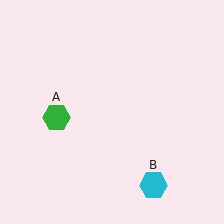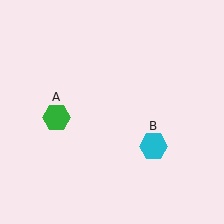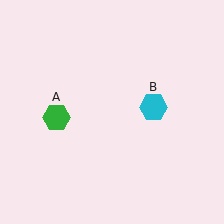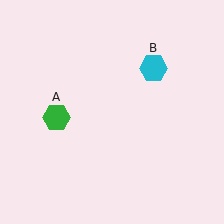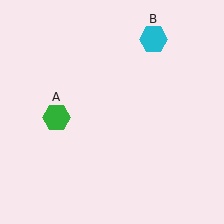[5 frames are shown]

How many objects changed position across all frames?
1 object changed position: cyan hexagon (object B).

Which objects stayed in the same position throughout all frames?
Green hexagon (object A) remained stationary.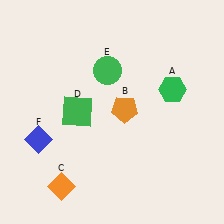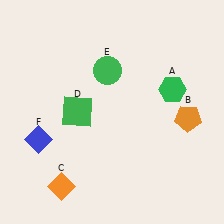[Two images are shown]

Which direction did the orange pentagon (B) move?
The orange pentagon (B) moved right.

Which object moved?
The orange pentagon (B) moved right.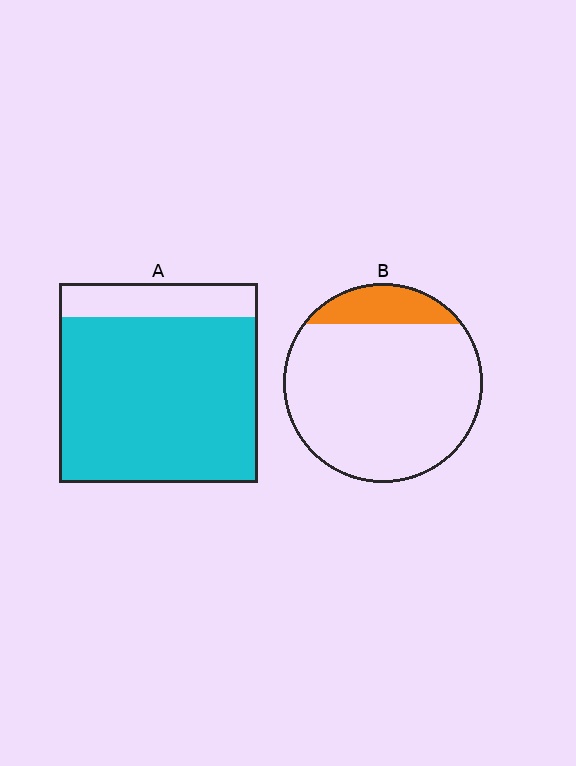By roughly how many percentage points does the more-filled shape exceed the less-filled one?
By roughly 70 percentage points (A over B).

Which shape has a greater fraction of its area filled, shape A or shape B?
Shape A.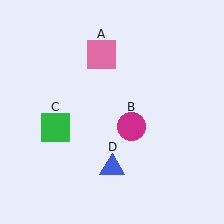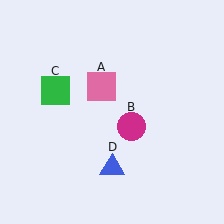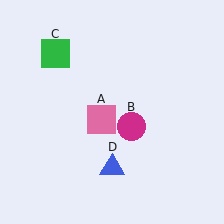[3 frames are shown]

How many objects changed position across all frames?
2 objects changed position: pink square (object A), green square (object C).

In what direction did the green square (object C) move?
The green square (object C) moved up.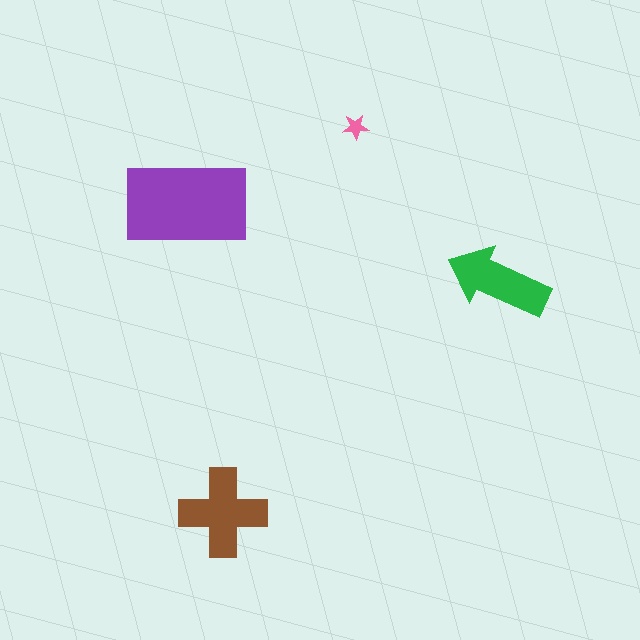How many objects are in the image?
There are 4 objects in the image.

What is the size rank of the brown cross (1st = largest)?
2nd.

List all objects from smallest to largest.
The pink star, the green arrow, the brown cross, the purple rectangle.